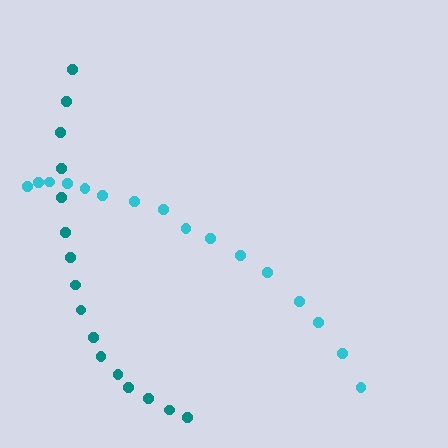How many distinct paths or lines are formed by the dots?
There are 2 distinct paths.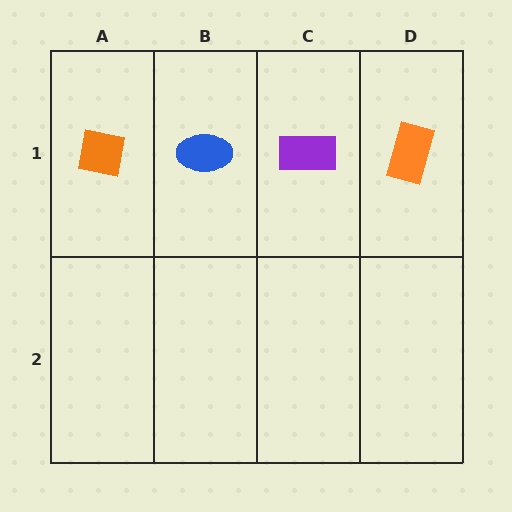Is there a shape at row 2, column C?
No, that cell is empty.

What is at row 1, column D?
An orange rectangle.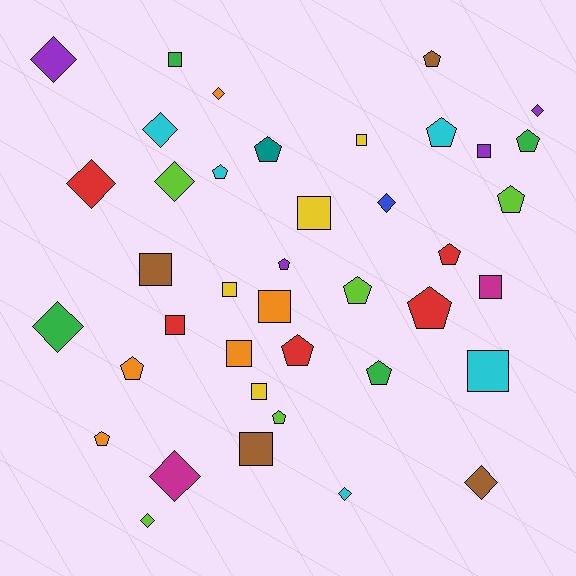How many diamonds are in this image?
There are 12 diamonds.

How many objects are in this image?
There are 40 objects.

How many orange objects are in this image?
There are 5 orange objects.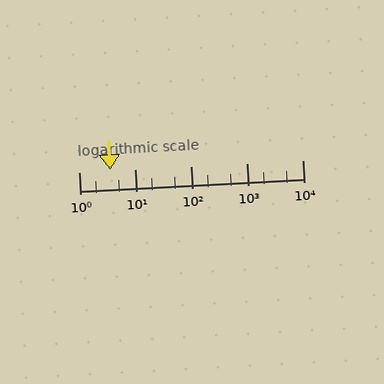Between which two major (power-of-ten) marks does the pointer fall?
The pointer is between 1 and 10.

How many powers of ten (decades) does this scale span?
The scale spans 4 decades, from 1 to 10000.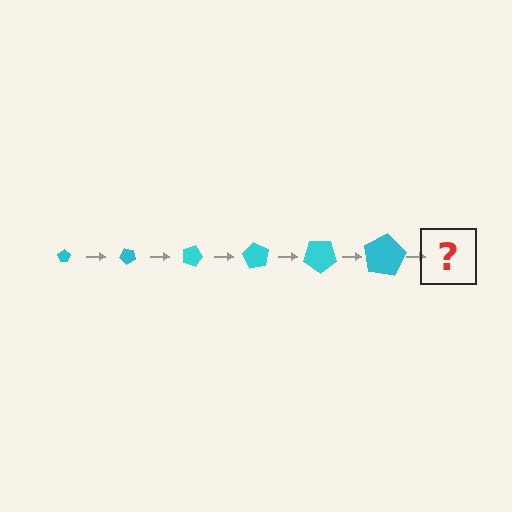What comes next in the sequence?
The next element should be a pentagon, larger than the previous one and rotated 270 degrees from the start.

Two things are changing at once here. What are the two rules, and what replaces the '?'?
The two rules are that the pentagon grows larger each step and it rotates 45 degrees each step. The '?' should be a pentagon, larger than the previous one and rotated 270 degrees from the start.